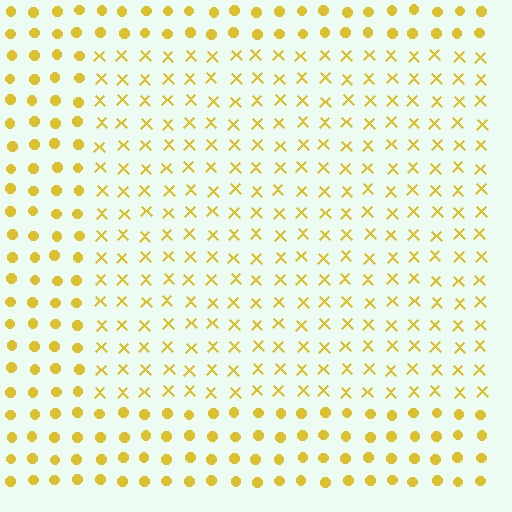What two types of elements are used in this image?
The image uses X marks inside the rectangle region and circles outside it.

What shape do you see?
I see a rectangle.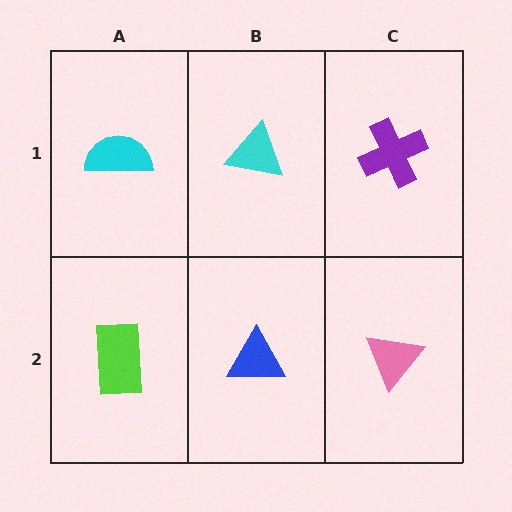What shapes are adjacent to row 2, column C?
A purple cross (row 1, column C), a blue triangle (row 2, column B).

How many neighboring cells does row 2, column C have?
2.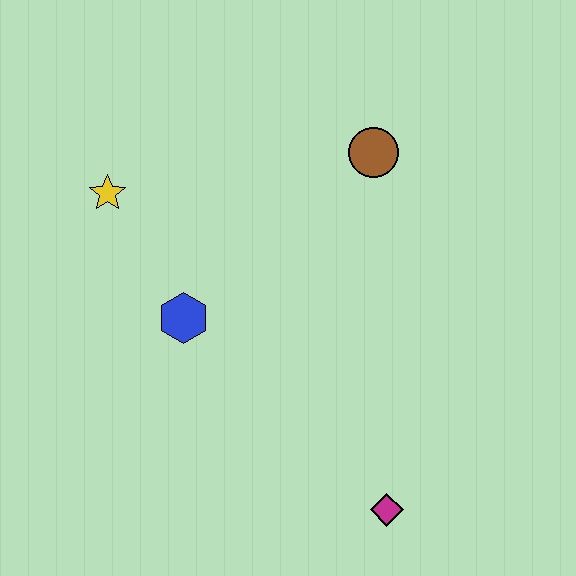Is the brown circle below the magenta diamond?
No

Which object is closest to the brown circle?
The blue hexagon is closest to the brown circle.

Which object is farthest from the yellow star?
The magenta diamond is farthest from the yellow star.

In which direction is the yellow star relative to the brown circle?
The yellow star is to the left of the brown circle.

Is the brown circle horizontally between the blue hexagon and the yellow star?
No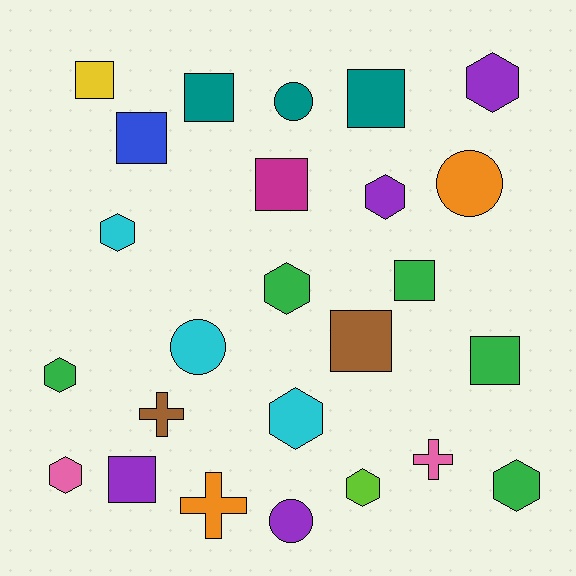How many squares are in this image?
There are 9 squares.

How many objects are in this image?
There are 25 objects.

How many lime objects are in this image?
There is 1 lime object.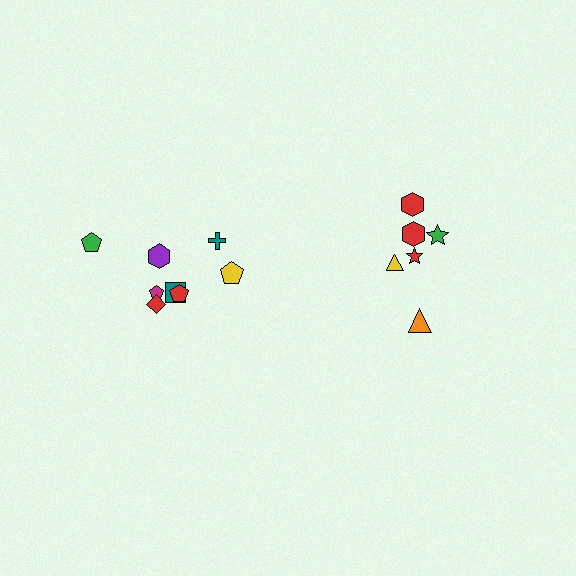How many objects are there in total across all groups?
There are 14 objects.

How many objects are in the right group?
There are 6 objects.